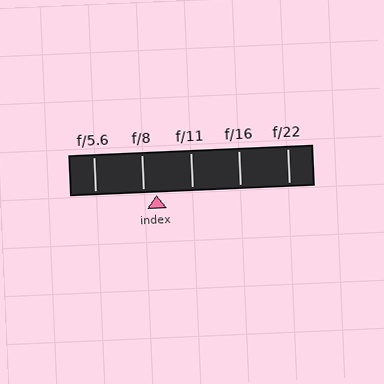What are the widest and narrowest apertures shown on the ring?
The widest aperture shown is f/5.6 and the narrowest is f/22.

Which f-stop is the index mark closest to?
The index mark is closest to f/8.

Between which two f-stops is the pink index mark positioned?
The index mark is between f/8 and f/11.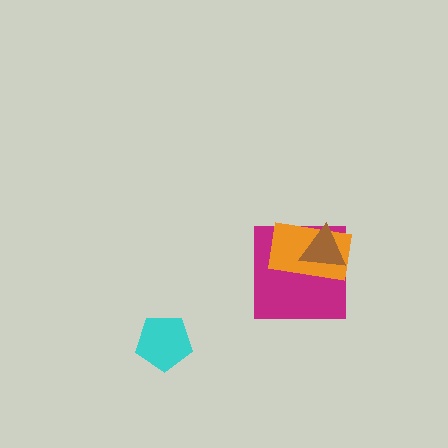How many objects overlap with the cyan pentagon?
0 objects overlap with the cyan pentagon.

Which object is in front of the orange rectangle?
The brown triangle is in front of the orange rectangle.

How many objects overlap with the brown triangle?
2 objects overlap with the brown triangle.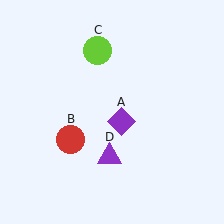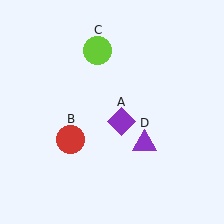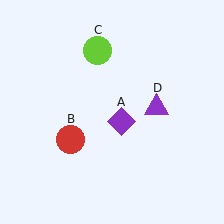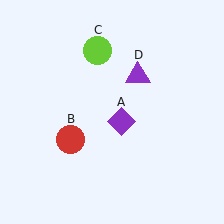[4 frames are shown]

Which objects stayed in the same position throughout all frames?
Purple diamond (object A) and red circle (object B) and lime circle (object C) remained stationary.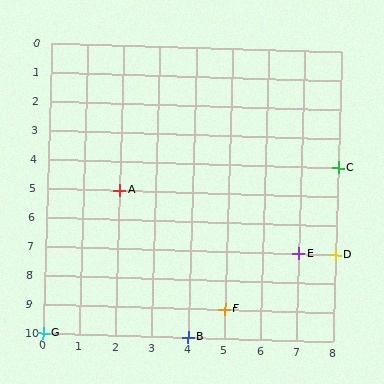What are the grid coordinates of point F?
Point F is at grid coordinates (5, 9).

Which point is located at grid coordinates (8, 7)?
Point D is at (8, 7).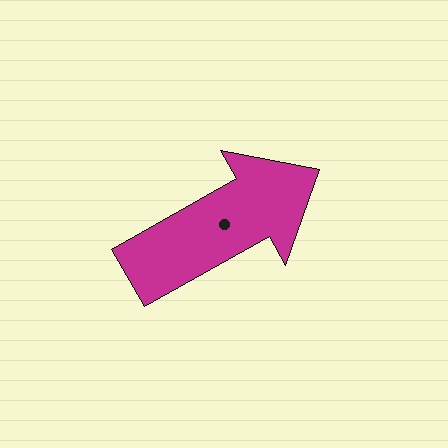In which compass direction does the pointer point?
Northeast.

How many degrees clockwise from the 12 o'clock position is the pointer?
Approximately 61 degrees.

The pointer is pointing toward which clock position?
Roughly 2 o'clock.